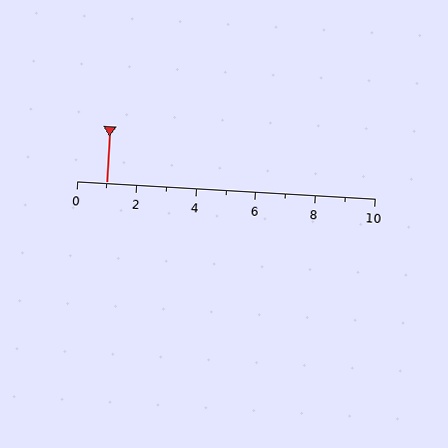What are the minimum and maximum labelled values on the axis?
The axis runs from 0 to 10.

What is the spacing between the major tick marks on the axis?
The major ticks are spaced 2 apart.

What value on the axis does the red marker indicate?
The marker indicates approximately 1.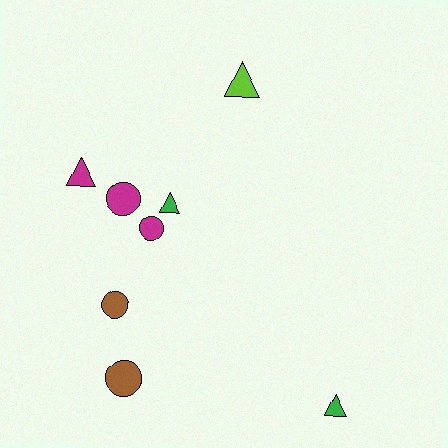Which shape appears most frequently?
Triangle, with 4 objects.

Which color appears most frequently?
Magenta, with 3 objects.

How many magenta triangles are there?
There is 1 magenta triangle.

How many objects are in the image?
There are 8 objects.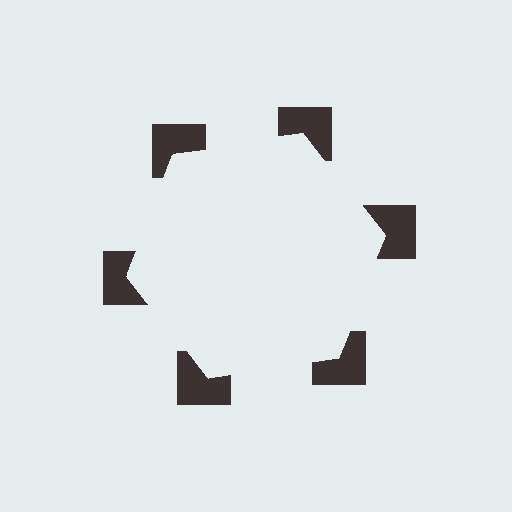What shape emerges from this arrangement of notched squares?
An illusory hexagon — its edges are inferred from the aligned wedge cuts in the notched squares, not physically drawn.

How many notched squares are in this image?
There are 6 — one at each vertex of the illusory hexagon.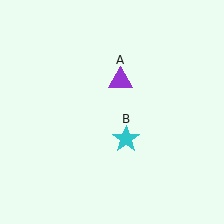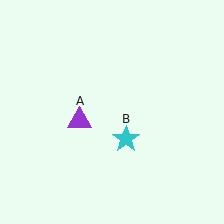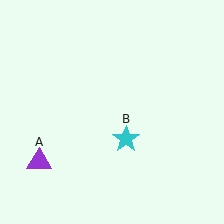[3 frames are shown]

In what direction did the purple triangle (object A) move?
The purple triangle (object A) moved down and to the left.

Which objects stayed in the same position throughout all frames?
Cyan star (object B) remained stationary.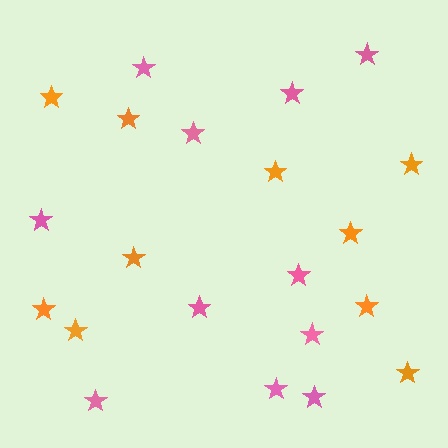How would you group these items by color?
There are 2 groups: one group of orange stars (10) and one group of pink stars (11).